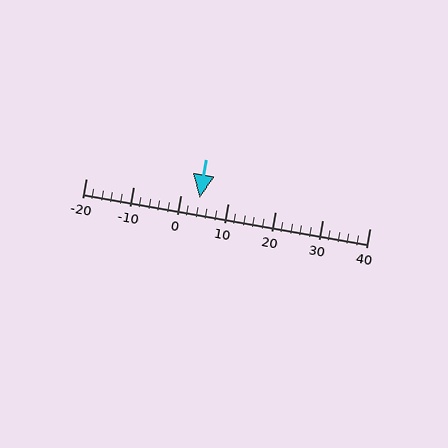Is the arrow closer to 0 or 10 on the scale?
The arrow is closer to 0.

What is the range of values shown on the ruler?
The ruler shows values from -20 to 40.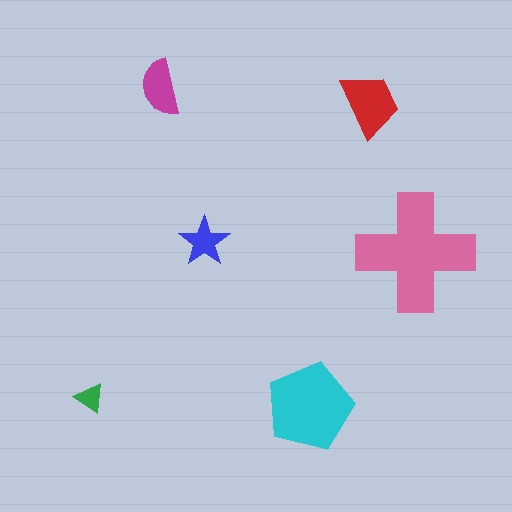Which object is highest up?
The magenta semicircle is topmost.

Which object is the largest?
The pink cross.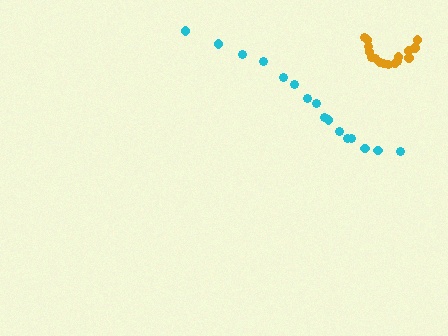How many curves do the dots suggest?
There are 2 distinct paths.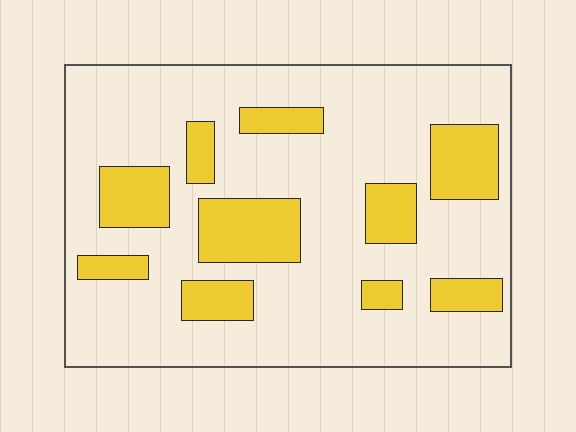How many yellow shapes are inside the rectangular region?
10.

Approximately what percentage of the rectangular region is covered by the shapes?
Approximately 25%.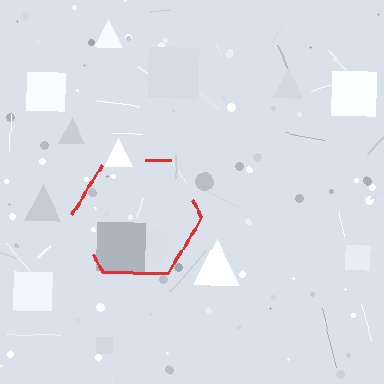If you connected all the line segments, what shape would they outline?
They would outline a hexagon.